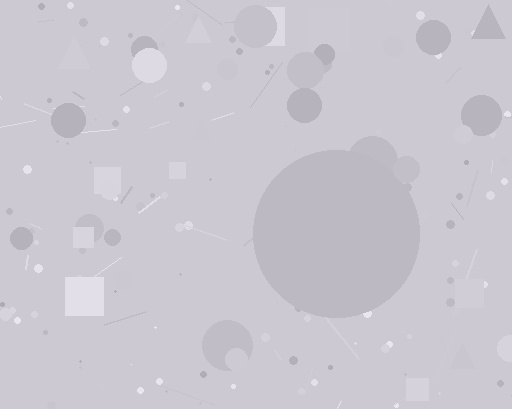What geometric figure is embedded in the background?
A circle is embedded in the background.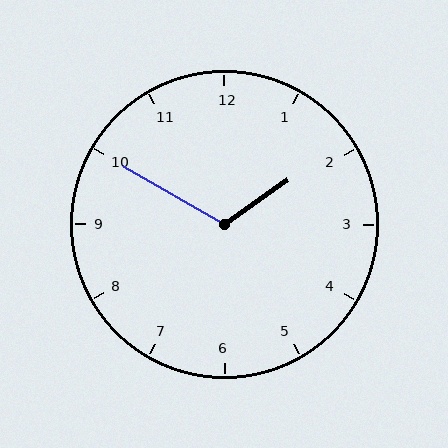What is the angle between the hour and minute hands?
Approximately 115 degrees.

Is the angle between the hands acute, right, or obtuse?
It is obtuse.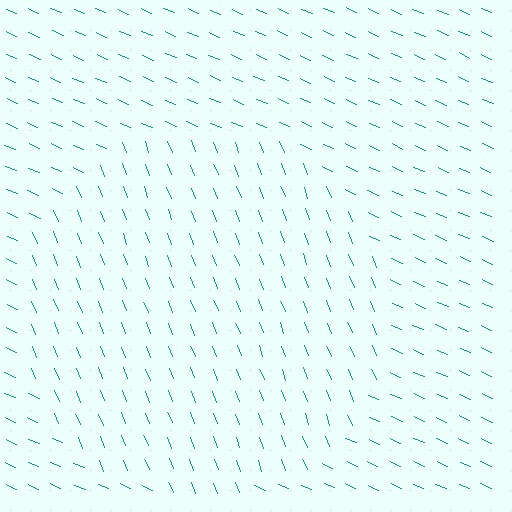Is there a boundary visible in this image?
Yes, there is a texture boundary formed by a change in line orientation.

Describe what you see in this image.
The image is filled with small teal line segments. A circle region in the image has lines oriented differently from the surrounding lines, creating a visible texture boundary.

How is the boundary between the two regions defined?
The boundary is defined purely by a change in line orientation (approximately 45 degrees difference). All lines are the same color and thickness.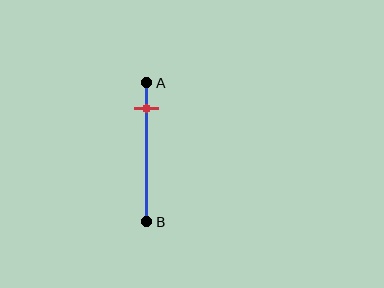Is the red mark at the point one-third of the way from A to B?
No, the mark is at about 20% from A, not at the 33% one-third point.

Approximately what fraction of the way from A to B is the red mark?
The red mark is approximately 20% of the way from A to B.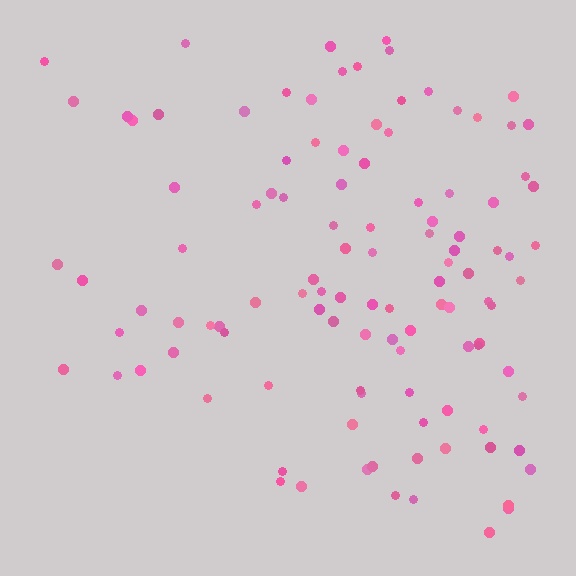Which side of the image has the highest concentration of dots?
The right.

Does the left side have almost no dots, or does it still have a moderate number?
Still a moderate number, just noticeably fewer than the right.